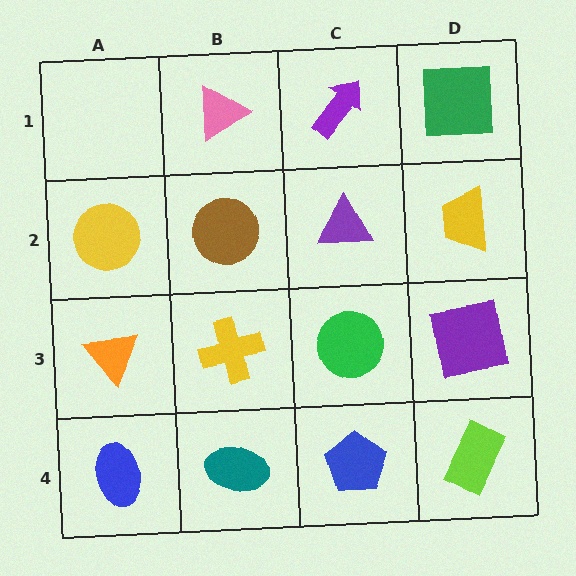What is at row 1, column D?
A green square.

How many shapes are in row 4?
4 shapes.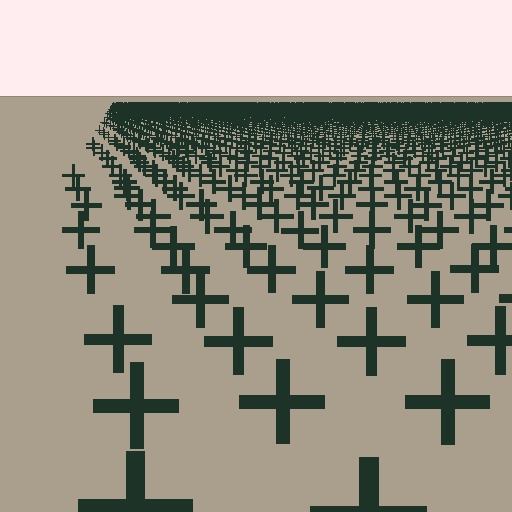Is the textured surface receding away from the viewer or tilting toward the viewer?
The surface is receding away from the viewer. Texture elements get smaller and denser toward the top.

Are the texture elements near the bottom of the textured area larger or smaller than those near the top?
Larger. Near the bottom, elements are closer to the viewer and appear at a bigger on-screen size.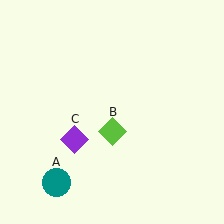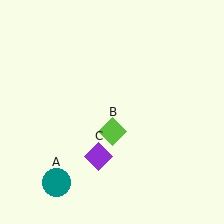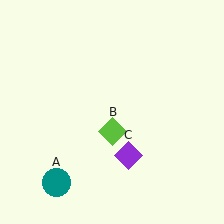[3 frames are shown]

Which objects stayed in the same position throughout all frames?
Teal circle (object A) and lime diamond (object B) remained stationary.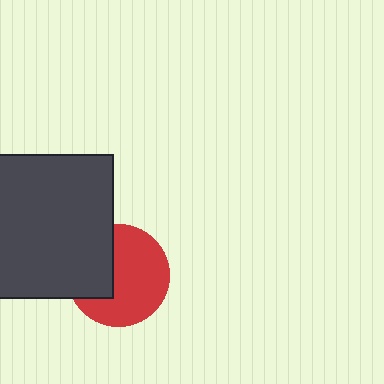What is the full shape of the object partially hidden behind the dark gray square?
The partially hidden object is a red circle.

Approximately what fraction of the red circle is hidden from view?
Roughly 35% of the red circle is hidden behind the dark gray square.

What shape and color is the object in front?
The object in front is a dark gray square.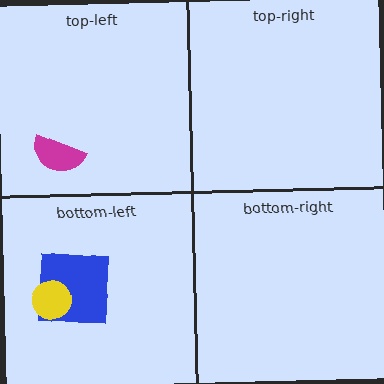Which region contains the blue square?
The bottom-left region.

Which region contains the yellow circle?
The bottom-left region.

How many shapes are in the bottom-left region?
2.